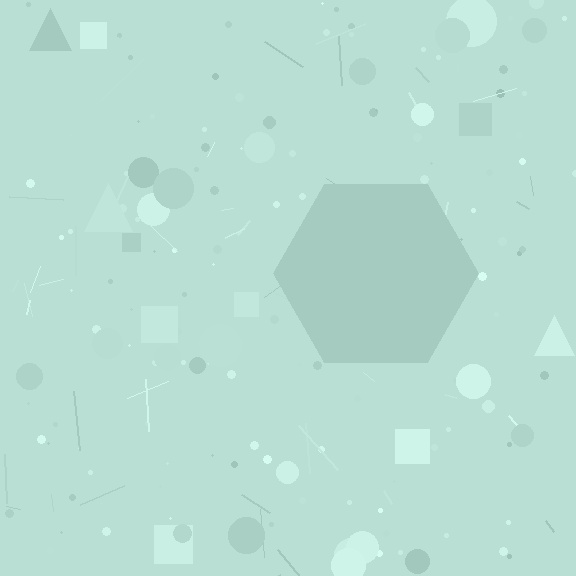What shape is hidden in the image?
A hexagon is hidden in the image.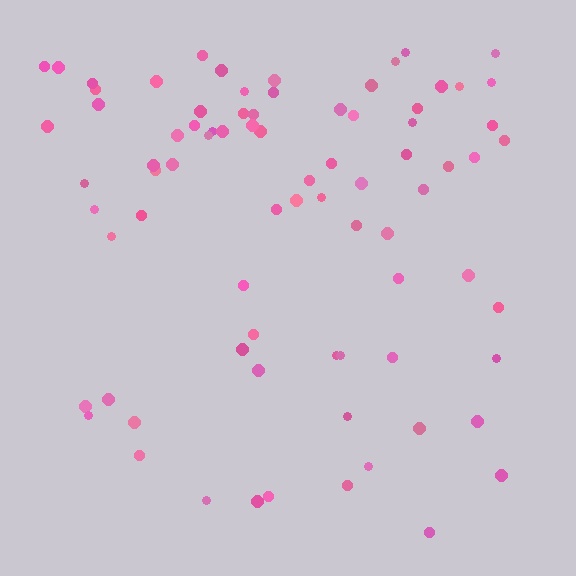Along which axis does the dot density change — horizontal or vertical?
Vertical.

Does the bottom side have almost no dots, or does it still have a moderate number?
Still a moderate number, just noticeably fewer than the top.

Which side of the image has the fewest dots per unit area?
The bottom.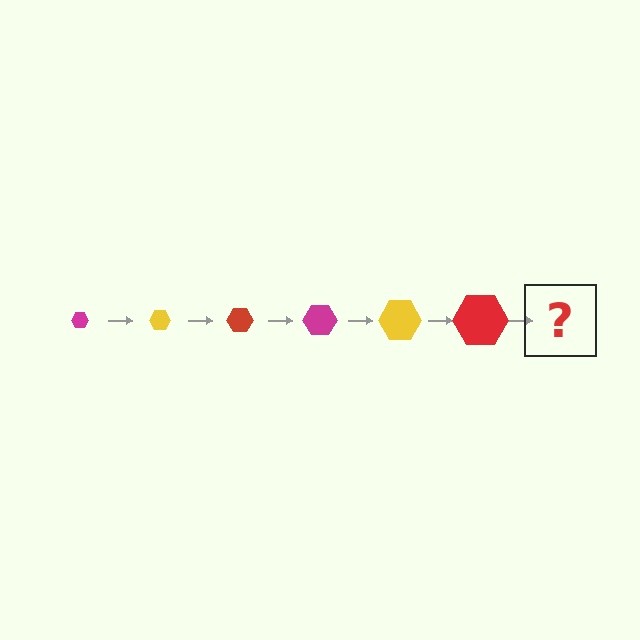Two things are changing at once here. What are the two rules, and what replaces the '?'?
The two rules are that the hexagon grows larger each step and the color cycles through magenta, yellow, and red. The '?' should be a magenta hexagon, larger than the previous one.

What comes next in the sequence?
The next element should be a magenta hexagon, larger than the previous one.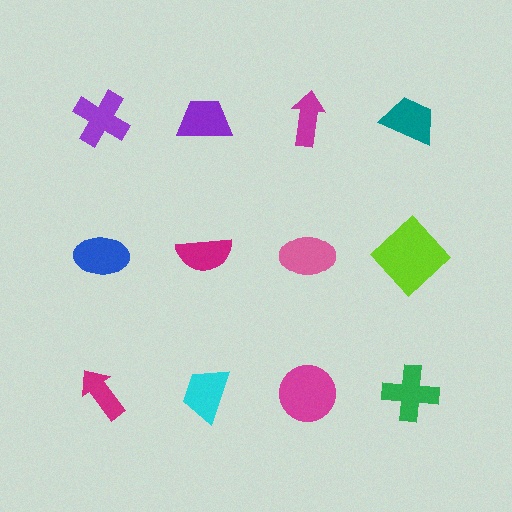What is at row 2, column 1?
A blue ellipse.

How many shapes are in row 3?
4 shapes.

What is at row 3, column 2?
A cyan trapezoid.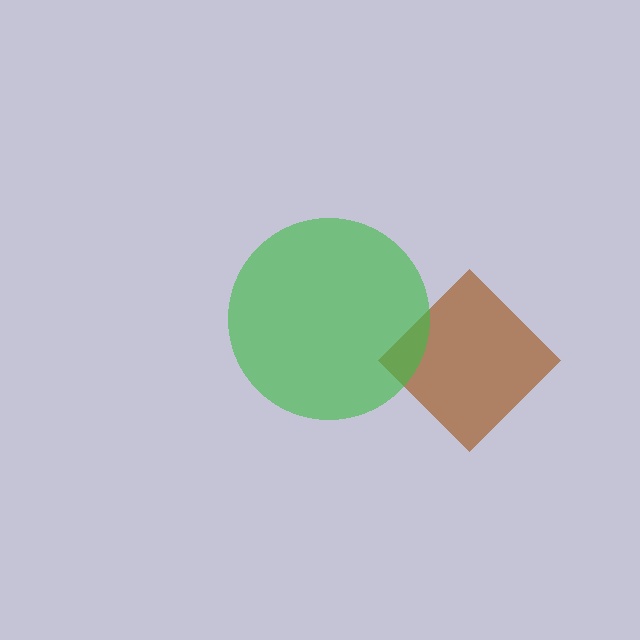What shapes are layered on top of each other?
The layered shapes are: a brown diamond, a green circle.